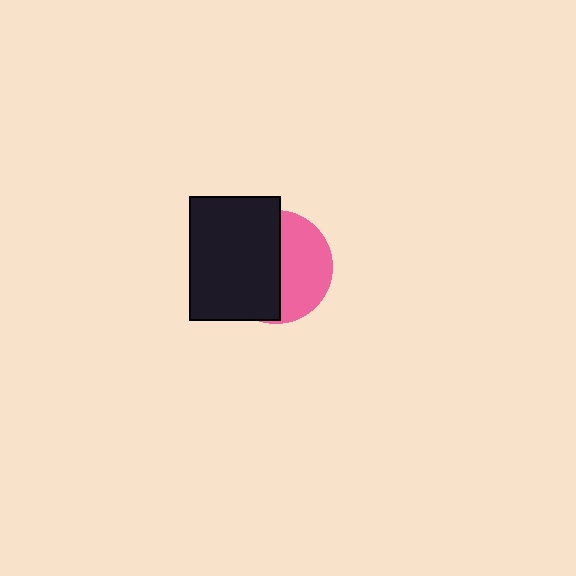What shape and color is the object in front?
The object in front is a black rectangle.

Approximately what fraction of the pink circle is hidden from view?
Roughly 56% of the pink circle is hidden behind the black rectangle.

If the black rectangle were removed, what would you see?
You would see the complete pink circle.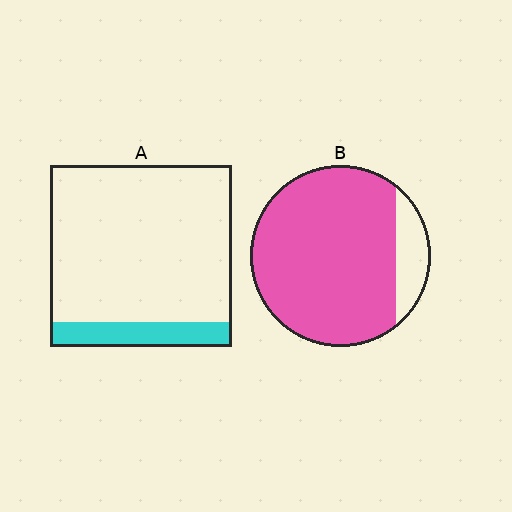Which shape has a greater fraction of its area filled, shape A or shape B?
Shape B.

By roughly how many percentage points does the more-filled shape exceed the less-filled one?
By roughly 75 percentage points (B over A).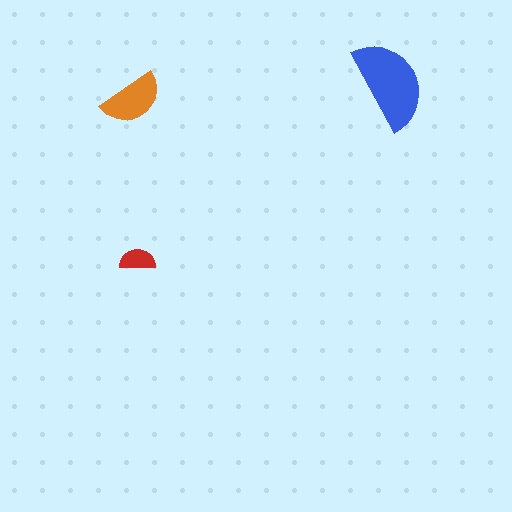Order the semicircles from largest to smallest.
the blue one, the orange one, the red one.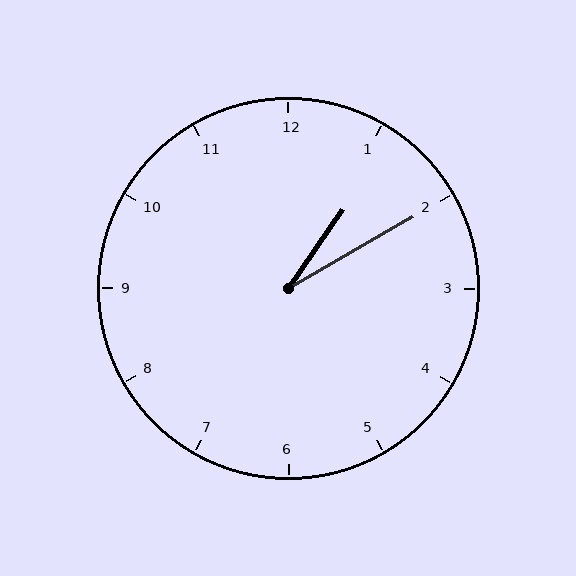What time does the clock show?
1:10.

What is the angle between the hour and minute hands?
Approximately 25 degrees.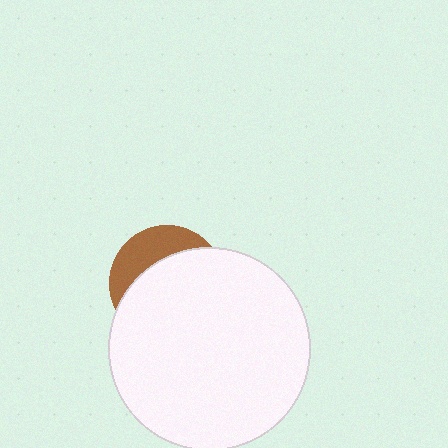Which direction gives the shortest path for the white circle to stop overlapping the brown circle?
Moving down gives the shortest separation.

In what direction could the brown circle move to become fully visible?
The brown circle could move up. That would shift it out from behind the white circle entirely.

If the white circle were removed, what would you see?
You would see the complete brown circle.